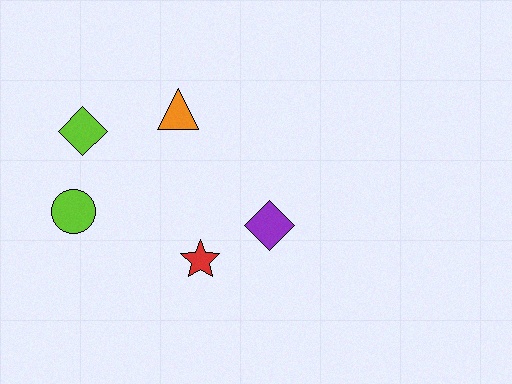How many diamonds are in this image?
There are 2 diamonds.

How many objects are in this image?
There are 5 objects.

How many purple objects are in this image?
There is 1 purple object.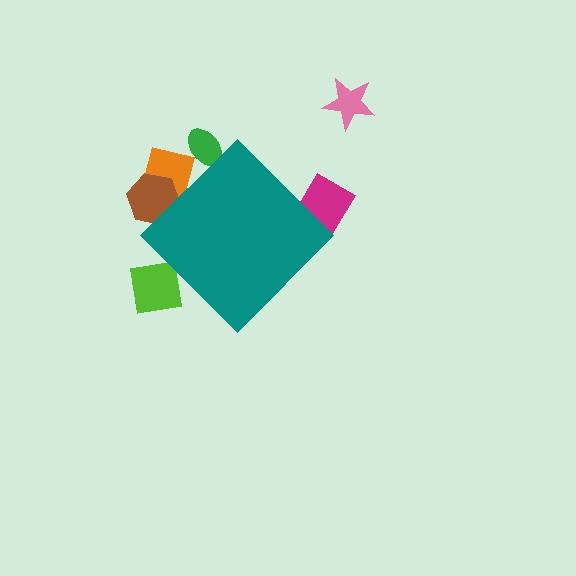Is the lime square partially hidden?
Yes, the lime square is partially hidden behind the teal diamond.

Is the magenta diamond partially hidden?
Yes, the magenta diamond is partially hidden behind the teal diamond.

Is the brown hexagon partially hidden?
Yes, the brown hexagon is partially hidden behind the teal diamond.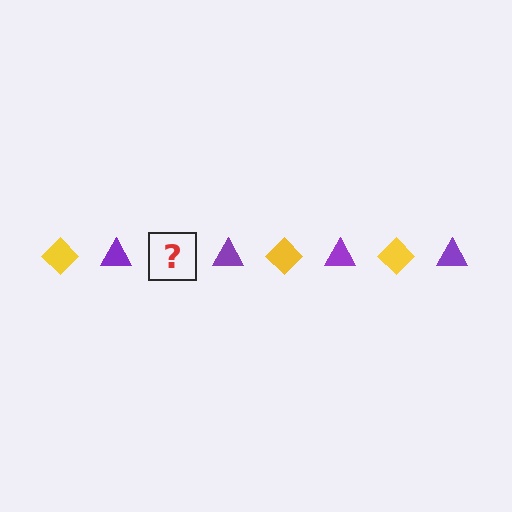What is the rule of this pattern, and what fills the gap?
The rule is that the pattern alternates between yellow diamond and purple triangle. The gap should be filled with a yellow diamond.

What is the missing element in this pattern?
The missing element is a yellow diamond.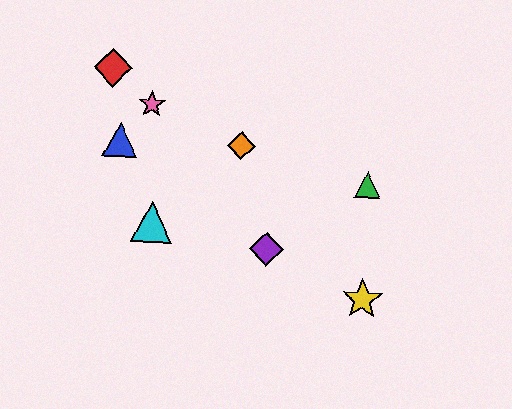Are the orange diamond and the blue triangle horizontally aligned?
Yes, both are at y≈146.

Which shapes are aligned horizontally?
The blue triangle, the orange diamond are aligned horizontally.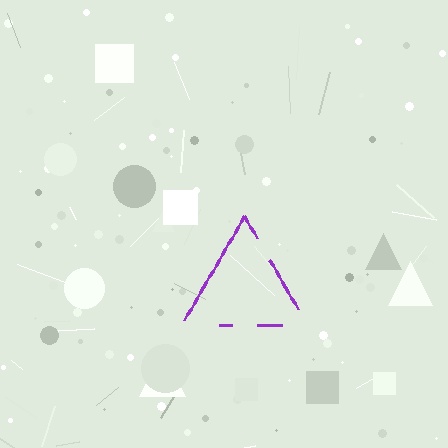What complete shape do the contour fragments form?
The contour fragments form a triangle.